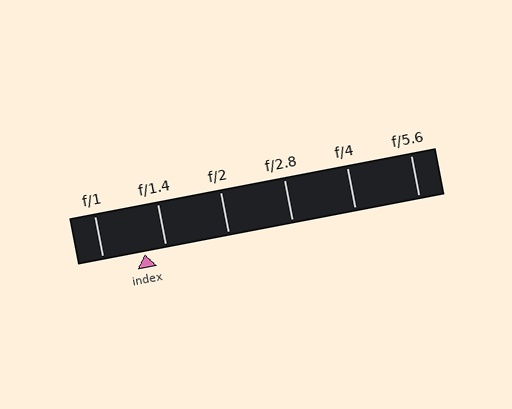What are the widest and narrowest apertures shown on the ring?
The widest aperture shown is f/1 and the narrowest is f/5.6.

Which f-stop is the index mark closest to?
The index mark is closest to f/1.4.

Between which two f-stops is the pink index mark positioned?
The index mark is between f/1 and f/1.4.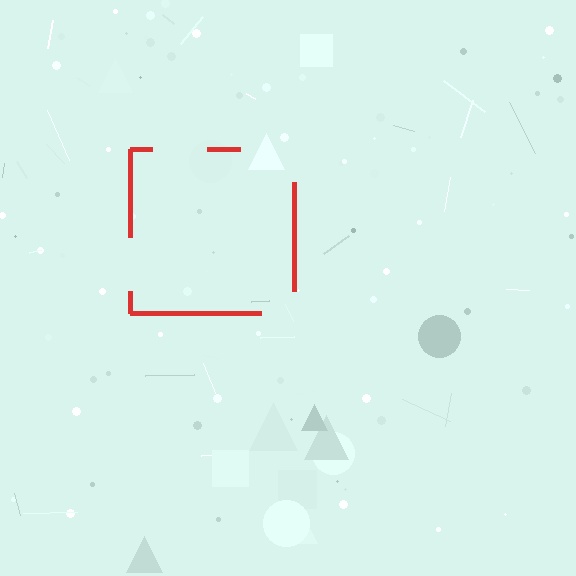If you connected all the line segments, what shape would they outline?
They would outline a square.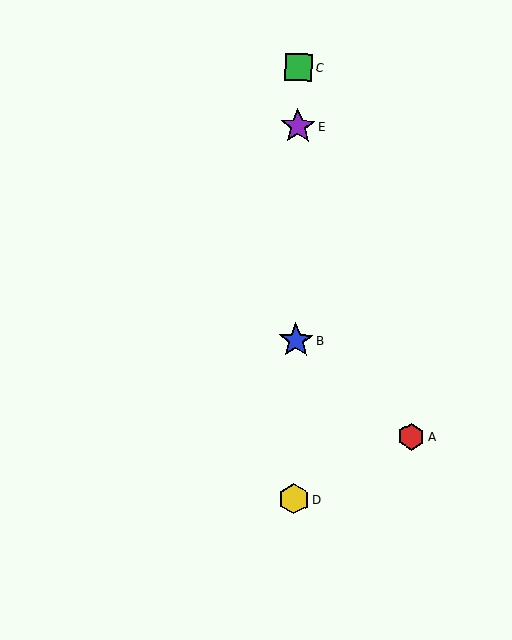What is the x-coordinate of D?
Object D is at x≈294.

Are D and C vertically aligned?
Yes, both are at x≈294.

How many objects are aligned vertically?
4 objects (B, C, D, E) are aligned vertically.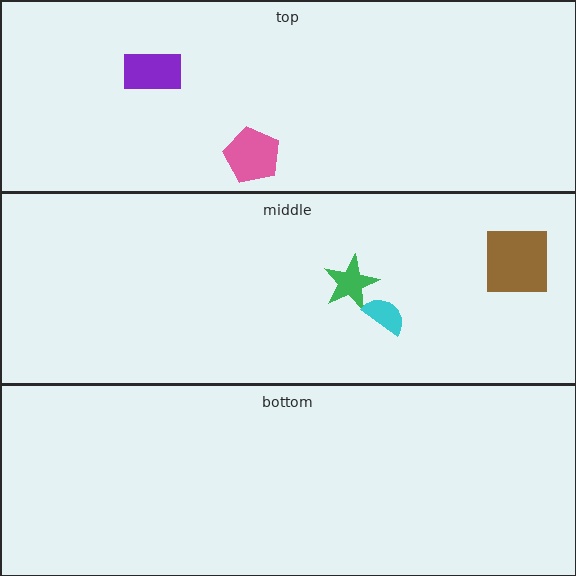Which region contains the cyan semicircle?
The middle region.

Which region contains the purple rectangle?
The top region.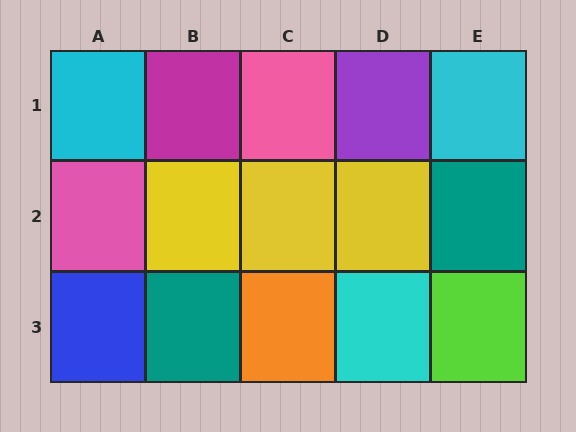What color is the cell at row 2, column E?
Teal.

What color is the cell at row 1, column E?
Cyan.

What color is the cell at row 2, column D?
Yellow.